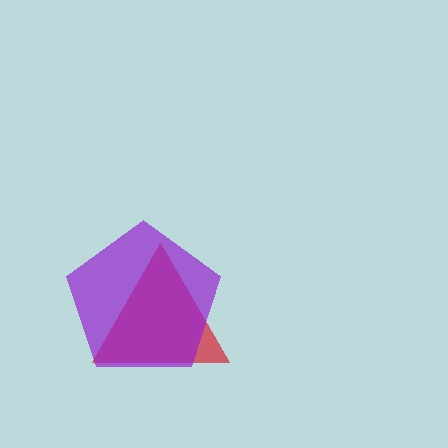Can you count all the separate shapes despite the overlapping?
Yes, there are 2 separate shapes.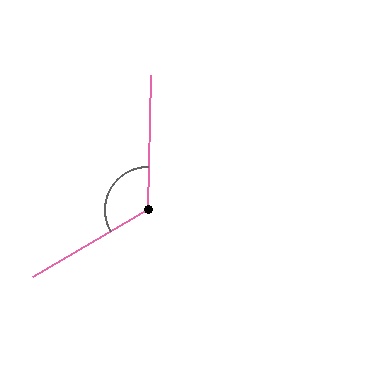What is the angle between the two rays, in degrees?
Approximately 122 degrees.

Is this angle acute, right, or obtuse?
It is obtuse.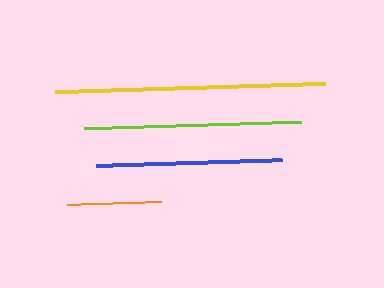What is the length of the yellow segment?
The yellow segment is approximately 270 pixels long.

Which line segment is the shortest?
The orange line is the shortest at approximately 94 pixels.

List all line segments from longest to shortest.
From longest to shortest: yellow, lime, blue, orange.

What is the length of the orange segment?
The orange segment is approximately 94 pixels long.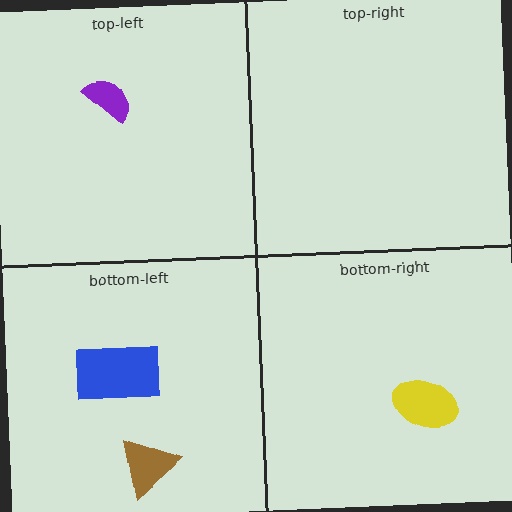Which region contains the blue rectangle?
The bottom-left region.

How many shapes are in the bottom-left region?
2.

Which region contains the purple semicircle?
The top-left region.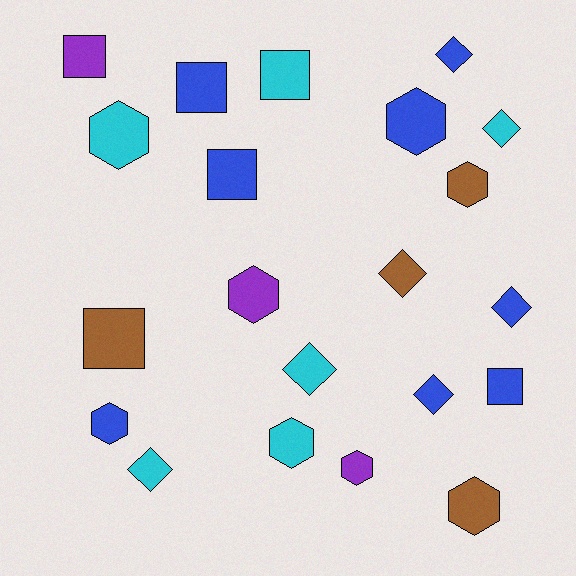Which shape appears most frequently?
Hexagon, with 8 objects.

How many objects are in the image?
There are 21 objects.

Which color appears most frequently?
Blue, with 8 objects.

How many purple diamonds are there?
There are no purple diamonds.